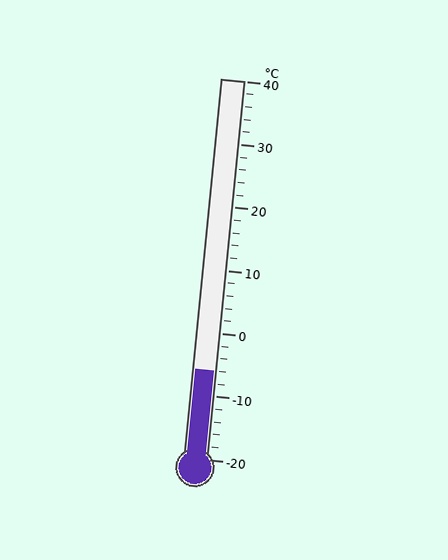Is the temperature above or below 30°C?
The temperature is below 30°C.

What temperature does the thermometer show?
The thermometer shows approximately -6°C.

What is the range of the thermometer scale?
The thermometer scale ranges from -20°C to 40°C.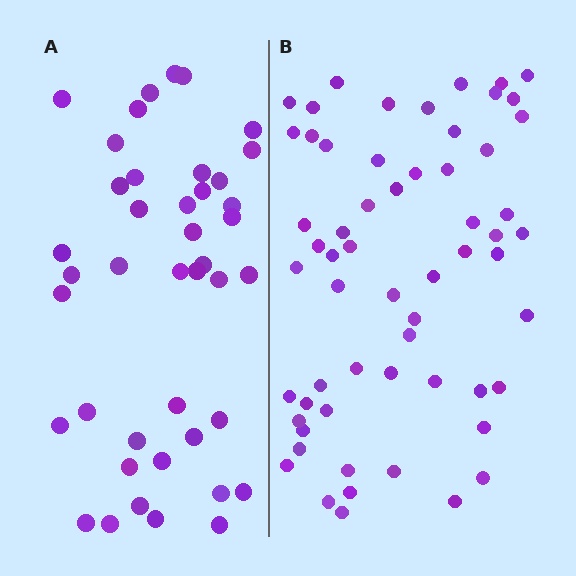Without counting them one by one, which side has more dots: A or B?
Region B (the right region) has more dots.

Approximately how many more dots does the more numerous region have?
Region B has approximately 20 more dots than region A.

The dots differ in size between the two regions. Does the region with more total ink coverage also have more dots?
No. Region A has more total ink coverage because its dots are larger, but region B actually contains more individual dots. Total area can be misleading — the number of items is what matters here.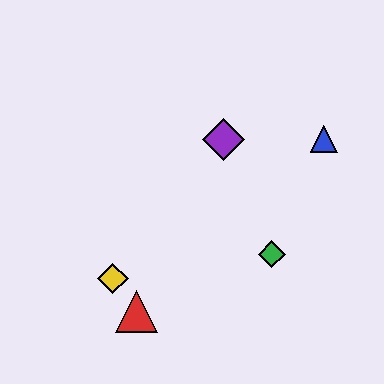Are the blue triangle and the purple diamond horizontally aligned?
Yes, both are at y≈139.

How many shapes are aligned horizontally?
2 shapes (the blue triangle, the purple diamond) are aligned horizontally.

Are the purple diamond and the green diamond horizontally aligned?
No, the purple diamond is at y≈139 and the green diamond is at y≈254.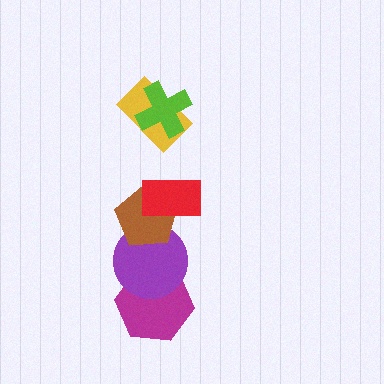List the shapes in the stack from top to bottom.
From top to bottom: the lime cross, the yellow rectangle, the red rectangle, the brown pentagon, the purple circle, the magenta hexagon.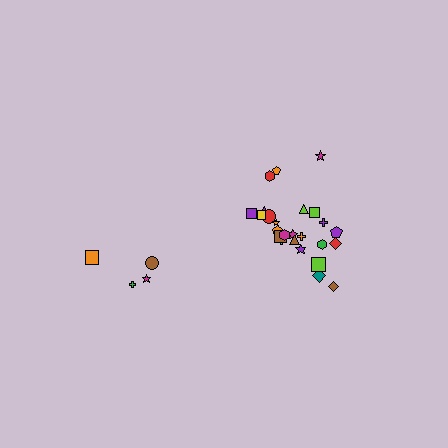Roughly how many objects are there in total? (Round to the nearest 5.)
Roughly 30 objects in total.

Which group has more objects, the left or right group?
The right group.